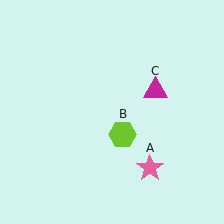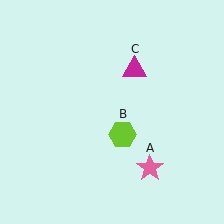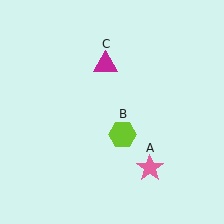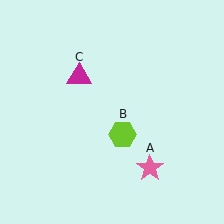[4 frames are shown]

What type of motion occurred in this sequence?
The magenta triangle (object C) rotated counterclockwise around the center of the scene.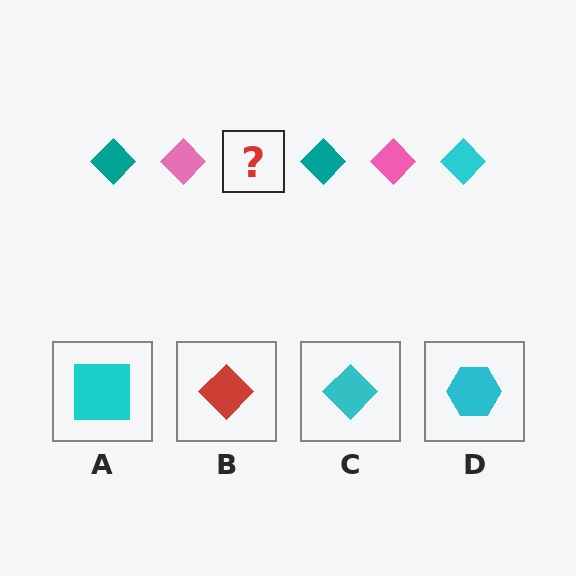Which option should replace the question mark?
Option C.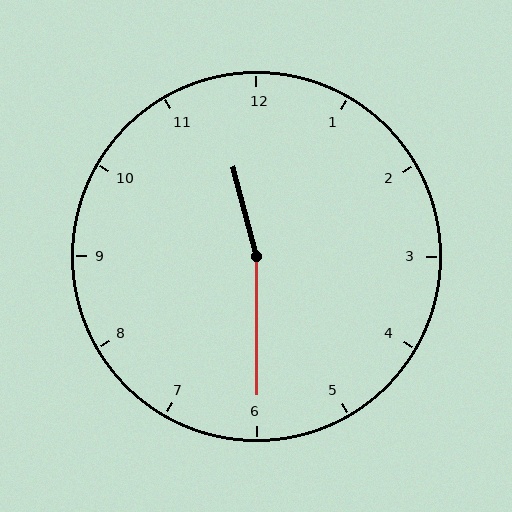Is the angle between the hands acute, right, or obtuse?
It is obtuse.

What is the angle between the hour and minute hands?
Approximately 165 degrees.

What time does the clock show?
11:30.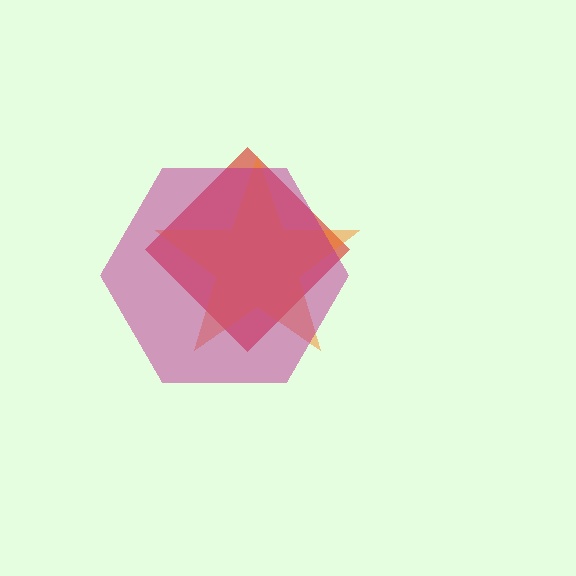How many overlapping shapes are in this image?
There are 3 overlapping shapes in the image.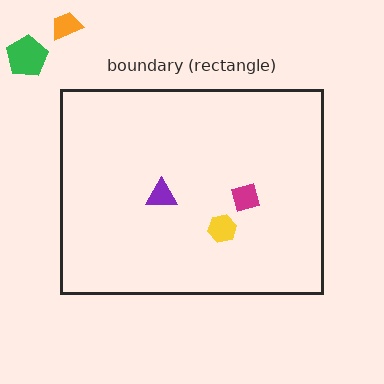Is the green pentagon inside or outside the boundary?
Outside.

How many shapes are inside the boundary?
3 inside, 2 outside.